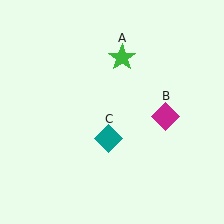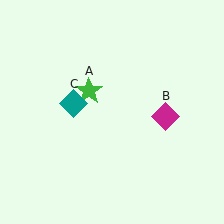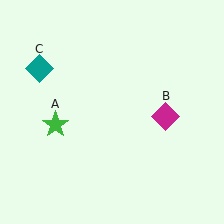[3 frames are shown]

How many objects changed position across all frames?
2 objects changed position: green star (object A), teal diamond (object C).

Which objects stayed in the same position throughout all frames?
Magenta diamond (object B) remained stationary.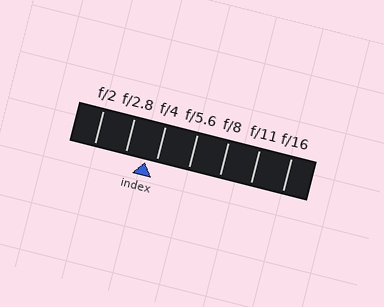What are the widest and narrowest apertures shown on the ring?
The widest aperture shown is f/2 and the narrowest is f/16.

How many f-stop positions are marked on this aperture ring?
There are 7 f-stop positions marked.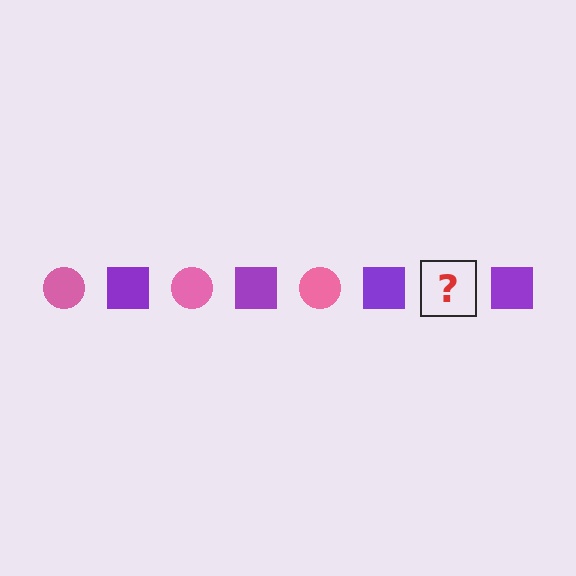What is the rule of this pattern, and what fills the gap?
The rule is that the pattern alternates between pink circle and purple square. The gap should be filled with a pink circle.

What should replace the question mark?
The question mark should be replaced with a pink circle.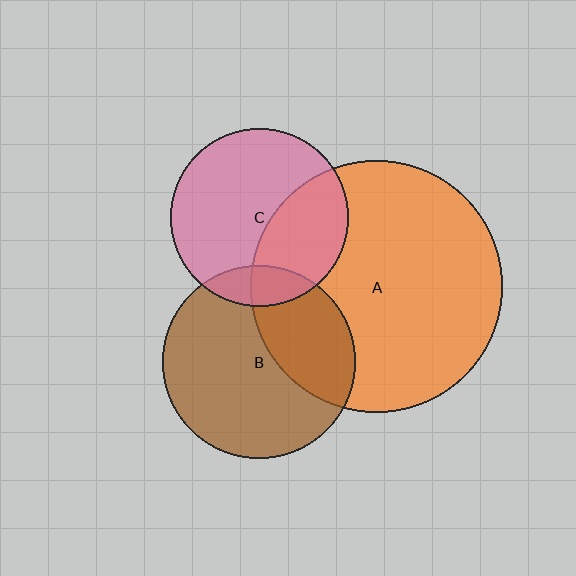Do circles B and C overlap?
Yes.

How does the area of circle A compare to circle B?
Approximately 1.7 times.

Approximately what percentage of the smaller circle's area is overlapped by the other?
Approximately 15%.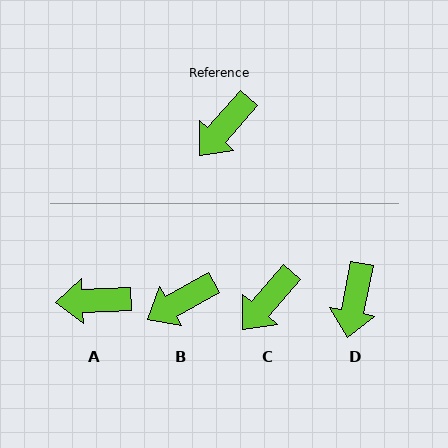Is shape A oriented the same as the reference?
No, it is off by about 46 degrees.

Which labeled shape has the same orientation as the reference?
C.